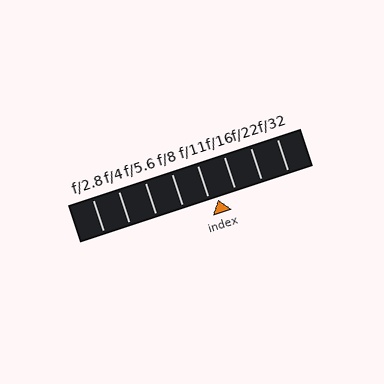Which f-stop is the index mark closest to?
The index mark is closest to f/11.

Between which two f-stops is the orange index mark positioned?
The index mark is between f/11 and f/16.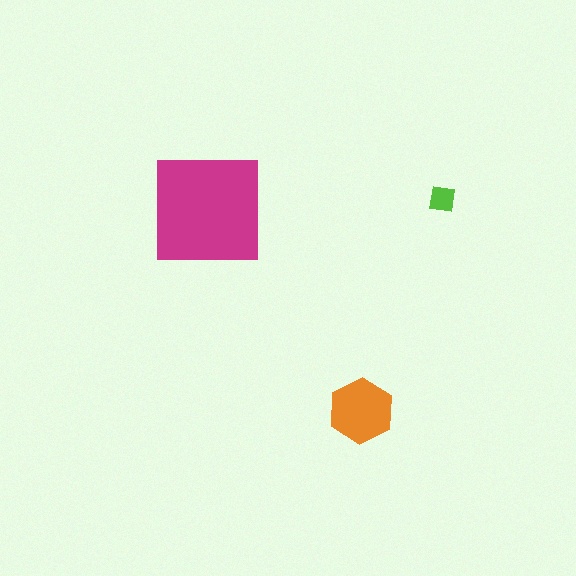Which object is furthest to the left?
The magenta square is leftmost.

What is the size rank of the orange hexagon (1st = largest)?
2nd.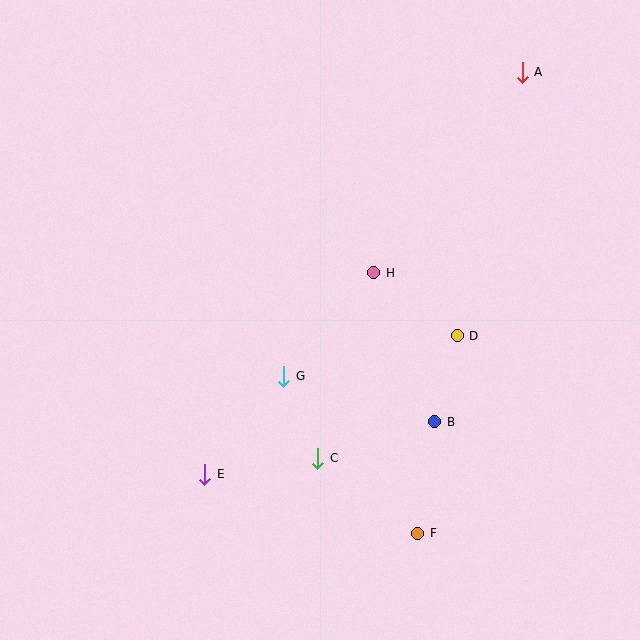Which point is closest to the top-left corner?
Point H is closest to the top-left corner.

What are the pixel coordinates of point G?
Point G is at (284, 376).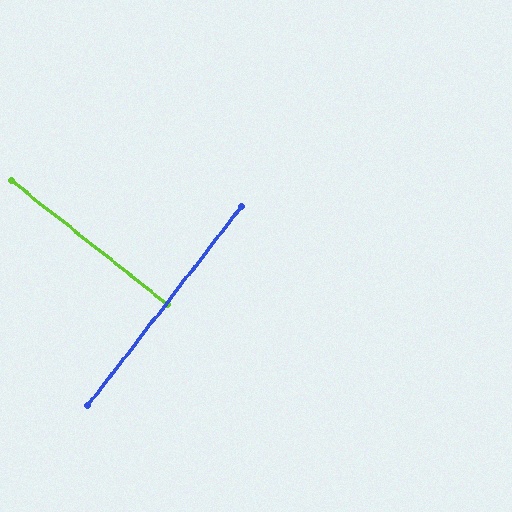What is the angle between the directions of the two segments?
Approximately 89 degrees.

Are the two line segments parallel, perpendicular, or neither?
Perpendicular — they meet at approximately 89°.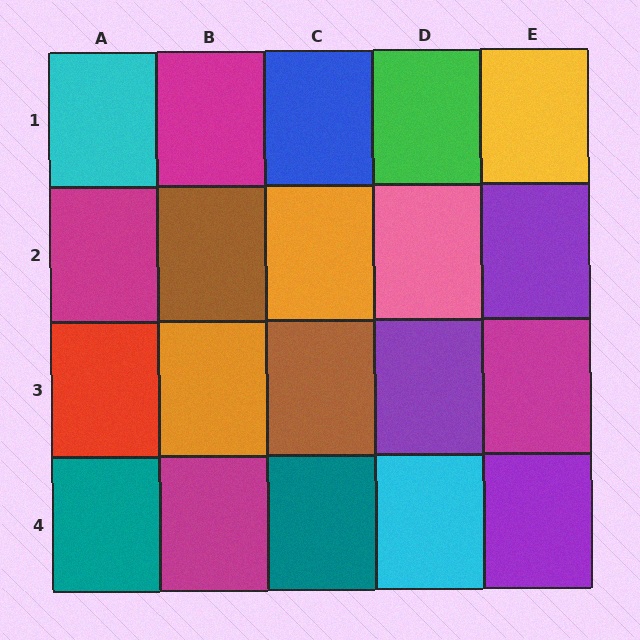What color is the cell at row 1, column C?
Blue.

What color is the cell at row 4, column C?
Teal.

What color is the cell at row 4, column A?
Teal.